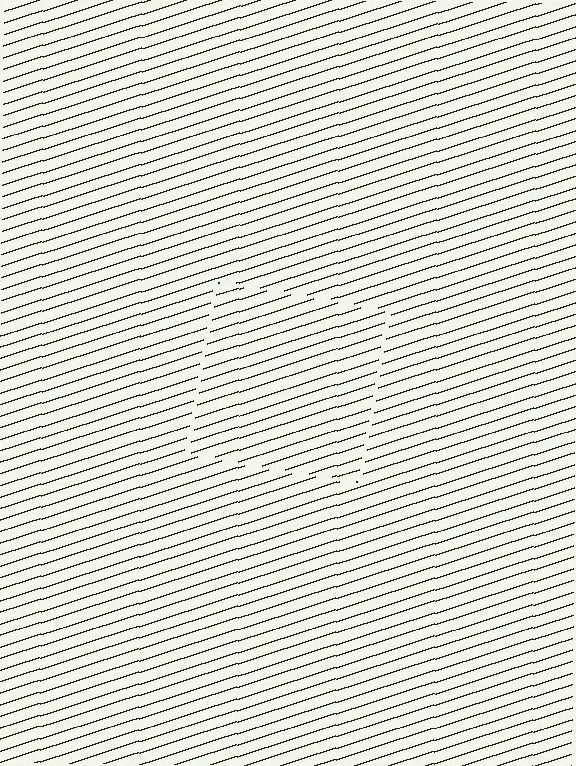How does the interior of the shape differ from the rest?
The interior of the shape contains the same grating, shifted by half a period — the contour is defined by the phase discontinuity where line-ends from the inner and outer gratings abut.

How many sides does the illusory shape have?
4 sides — the line-ends trace a square.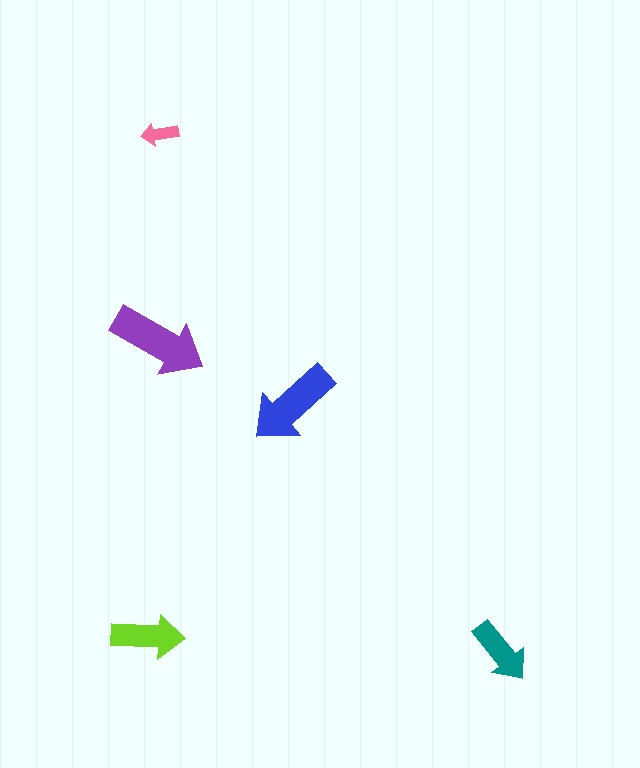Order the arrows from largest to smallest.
the purple one, the blue one, the lime one, the teal one, the pink one.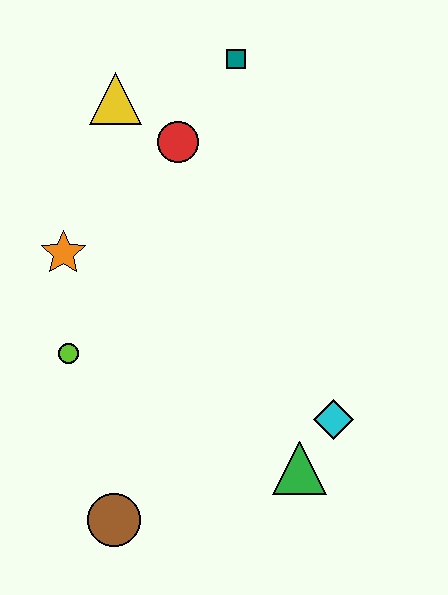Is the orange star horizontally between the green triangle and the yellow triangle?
No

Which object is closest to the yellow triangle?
The red circle is closest to the yellow triangle.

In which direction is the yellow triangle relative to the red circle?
The yellow triangle is to the left of the red circle.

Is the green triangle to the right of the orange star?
Yes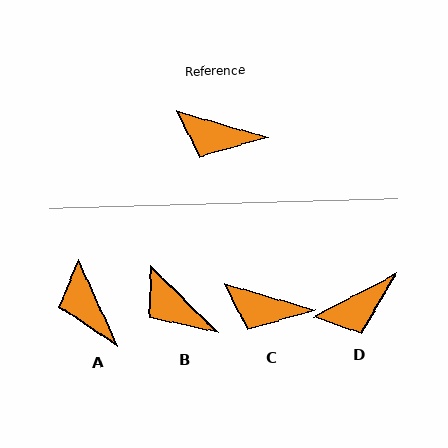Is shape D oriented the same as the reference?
No, it is off by about 44 degrees.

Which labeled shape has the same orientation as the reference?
C.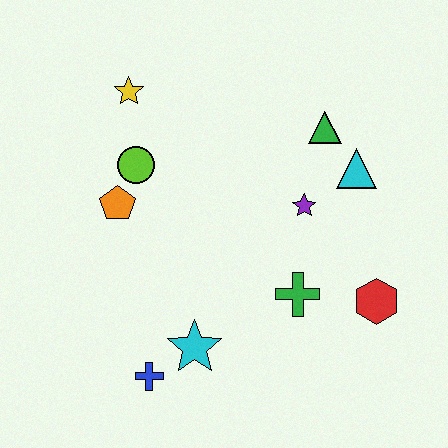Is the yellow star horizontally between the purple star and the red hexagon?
No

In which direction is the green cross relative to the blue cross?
The green cross is to the right of the blue cross.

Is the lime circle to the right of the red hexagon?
No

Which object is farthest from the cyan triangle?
The blue cross is farthest from the cyan triangle.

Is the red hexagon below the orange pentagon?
Yes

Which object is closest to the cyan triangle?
The green triangle is closest to the cyan triangle.